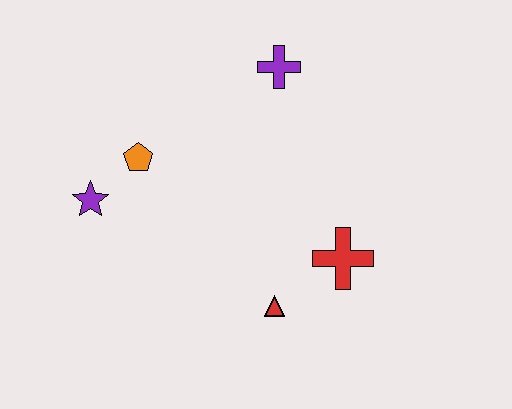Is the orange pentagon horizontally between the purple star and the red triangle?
Yes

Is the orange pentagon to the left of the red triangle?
Yes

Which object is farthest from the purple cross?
The red triangle is farthest from the purple cross.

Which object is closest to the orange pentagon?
The purple star is closest to the orange pentagon.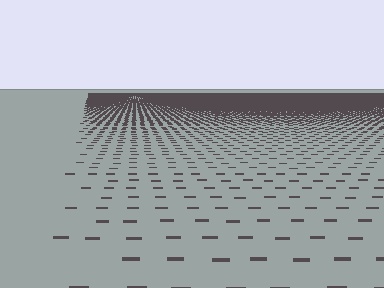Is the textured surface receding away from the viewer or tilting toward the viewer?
The surface is receding away from the viewer. Texture elements get smaller and denser toward the top.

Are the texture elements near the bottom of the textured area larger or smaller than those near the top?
Larger. Near the bottom, elements are closer to the viewer and appear at a bigger on-screen size.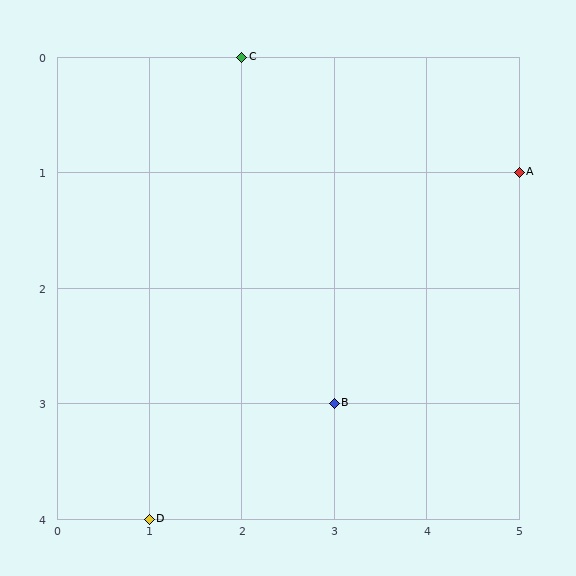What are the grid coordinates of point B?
Point B is at grid coordinates (3, 3).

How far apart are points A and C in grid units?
Points A and C are 3 columns and 1 row apart (about 3.2 grid units diagonally).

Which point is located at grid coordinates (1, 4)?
Point D is at (1, 4).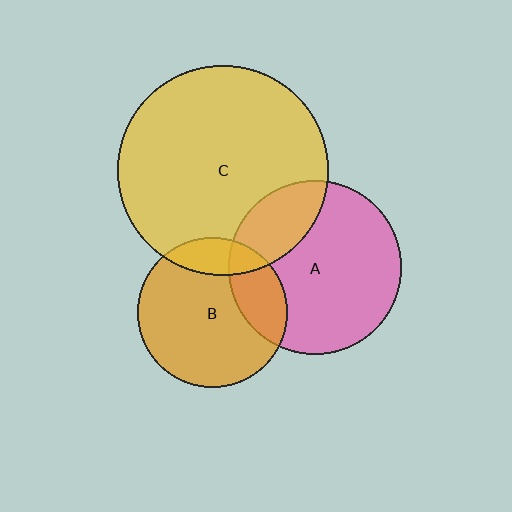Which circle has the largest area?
Circle C (yellow).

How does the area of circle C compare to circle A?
Approximately 1.5 times.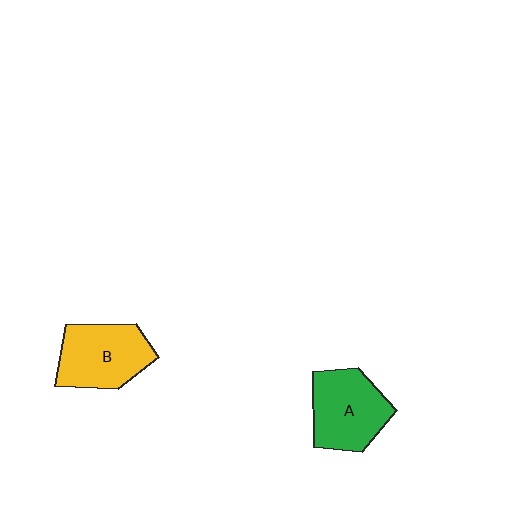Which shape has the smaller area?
Shape B (yellow).